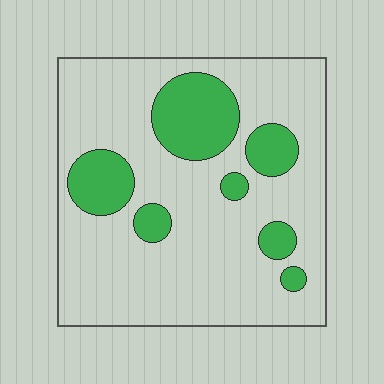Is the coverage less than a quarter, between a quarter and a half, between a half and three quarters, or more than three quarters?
Less than a quarter.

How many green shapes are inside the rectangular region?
7.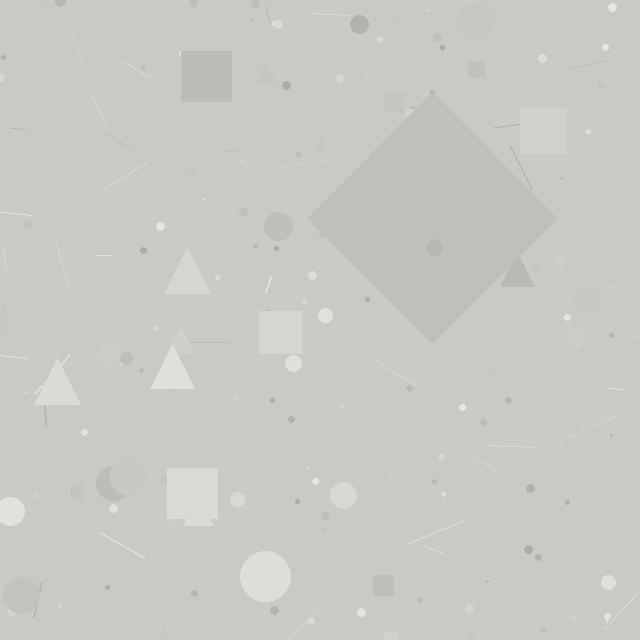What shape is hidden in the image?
A diamond is hidden in the image.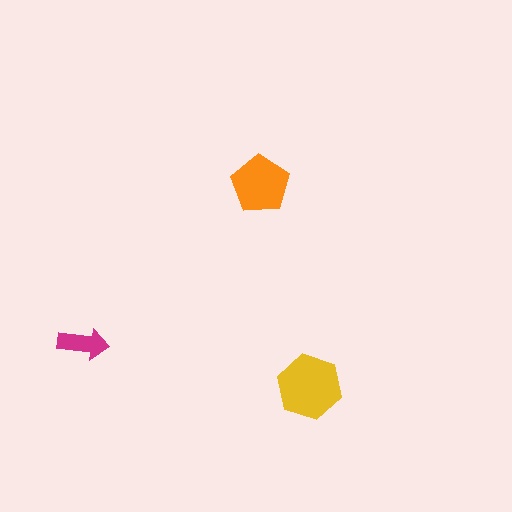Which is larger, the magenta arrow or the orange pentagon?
The orange pentagon.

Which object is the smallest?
The magenta arrow.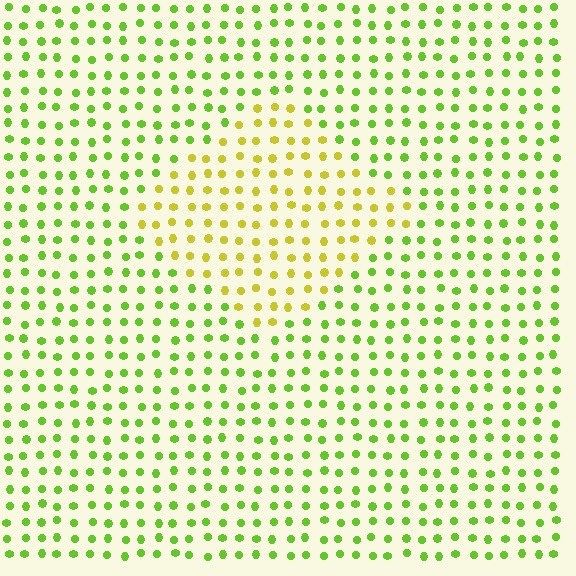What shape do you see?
I see a diamond.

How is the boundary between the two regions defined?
The boundary is defined purely by a slight shift in hue (about 39 degrees). Spacing, size, and orientation are identical on both sides.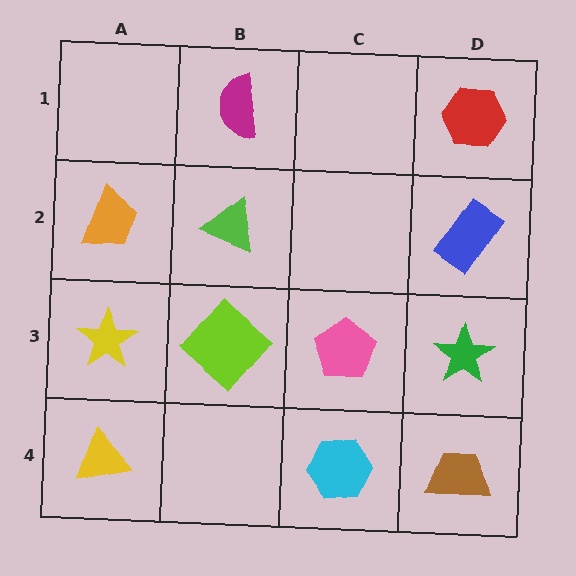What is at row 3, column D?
A green star.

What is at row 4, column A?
A yellow triangle.